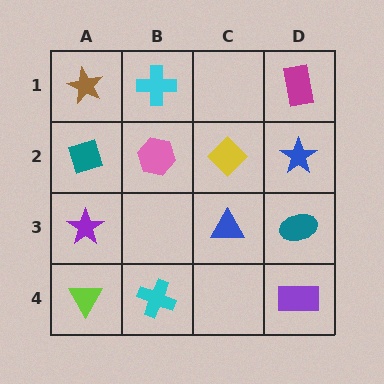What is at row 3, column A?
A purple star.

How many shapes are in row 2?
4 shapes.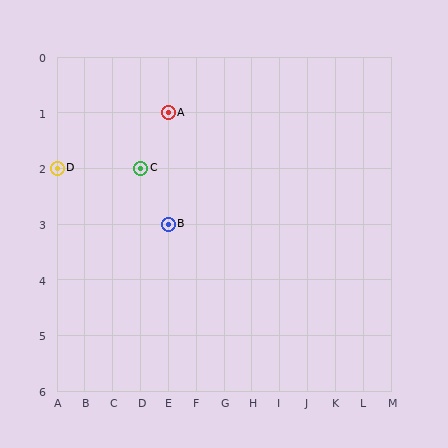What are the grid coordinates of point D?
Point D is at grid coordinates (A, 2).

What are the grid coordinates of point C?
Point C is at grid coordinates (D, 2).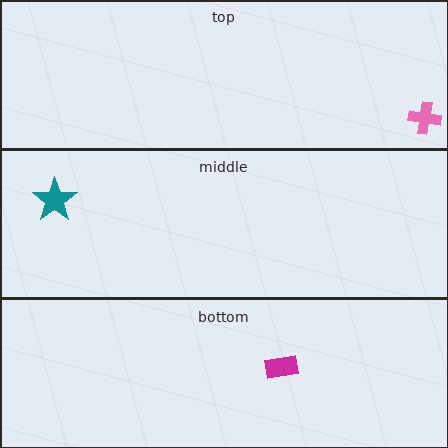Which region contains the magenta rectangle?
The bottom region.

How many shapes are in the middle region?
1.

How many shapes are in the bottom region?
1.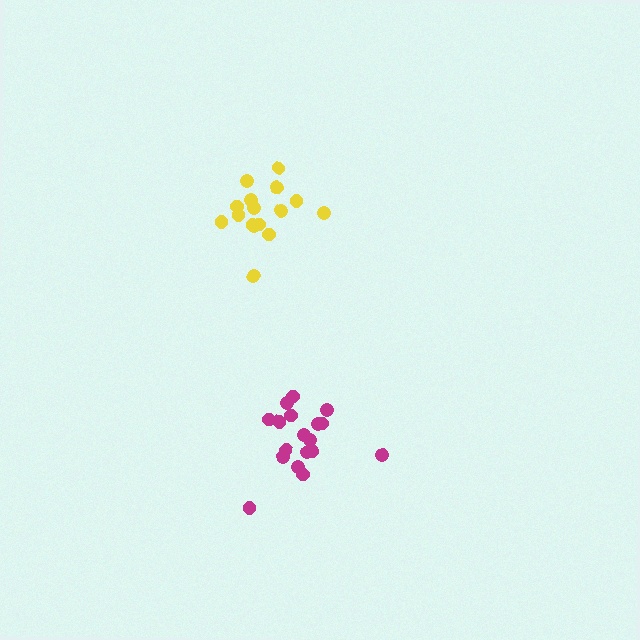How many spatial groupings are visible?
There are 2 spatial groupings.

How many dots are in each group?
Group 1: 16 dots, Group 2: 19 dots (35 total).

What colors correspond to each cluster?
The clusters are colored: yellow, magenta.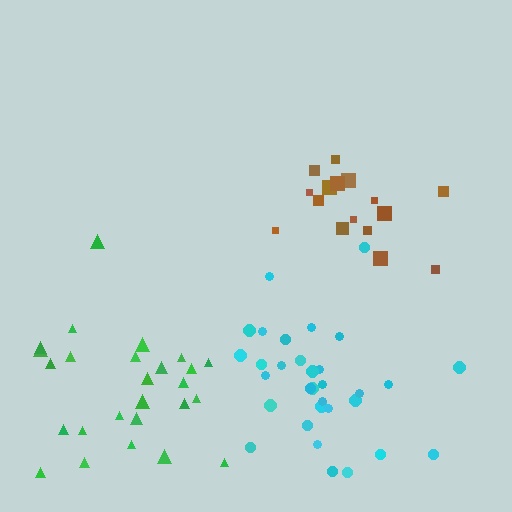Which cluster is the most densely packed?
Brown.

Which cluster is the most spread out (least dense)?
Cyan.